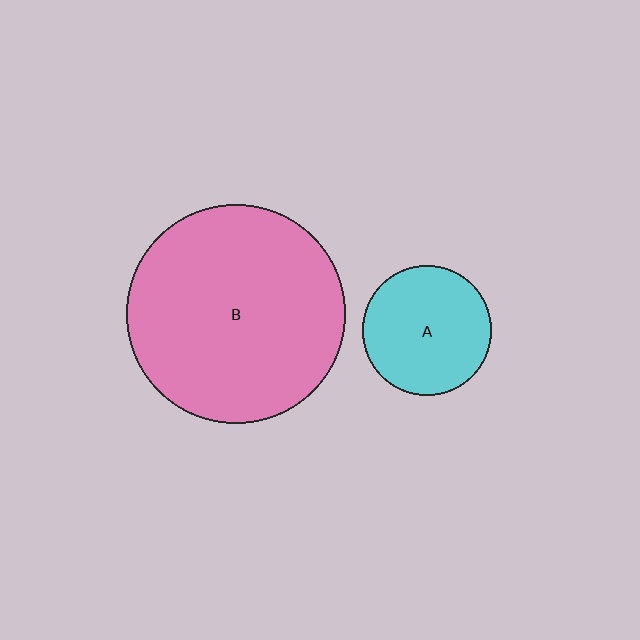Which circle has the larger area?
Circle B (pink).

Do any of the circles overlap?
No, none of the circles overlap.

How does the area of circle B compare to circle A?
Approximately 2.9 times.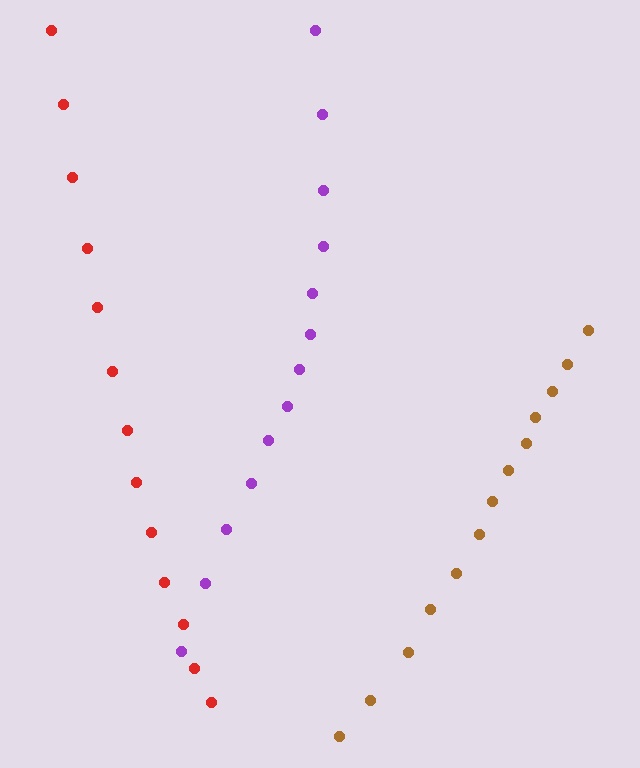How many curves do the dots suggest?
There are 3 distinct paths.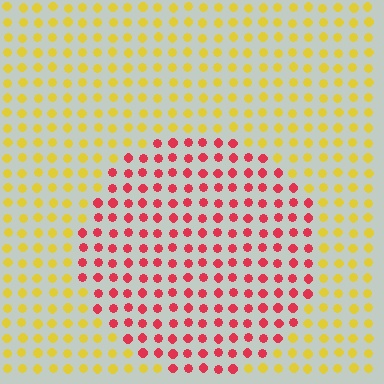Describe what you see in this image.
The image is filled with small yellow elements in a uniform arrangement. A circle-shaped region is visible where the elements are tinted to a slightly different hue, forming a subtle color boundary.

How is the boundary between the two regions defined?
The boundary is defined purely by a slight shift in hue (about 63 degrees). Spacing, size, and orientation are identical on both sides.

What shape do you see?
I see a circle.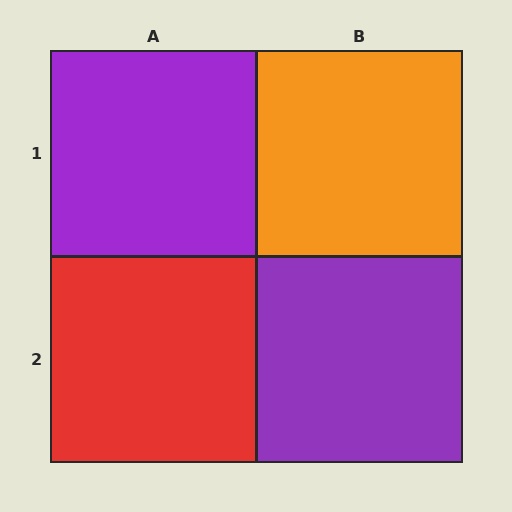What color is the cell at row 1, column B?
Orange.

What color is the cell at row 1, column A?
Purple.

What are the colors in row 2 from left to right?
Red, purple.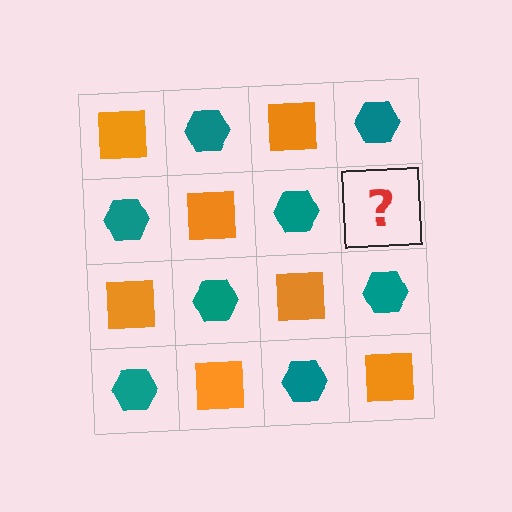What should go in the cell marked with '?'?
The missing cell should contain an orange square.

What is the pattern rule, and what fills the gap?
The rule is that it alternates orange square and teal hexagon in a checkerboard pattern. The gap should be filled with an orange square.